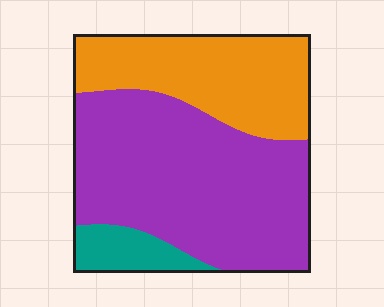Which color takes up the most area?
Purple, at roughly 60%.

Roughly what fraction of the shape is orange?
Orange covers about 30% of the shape.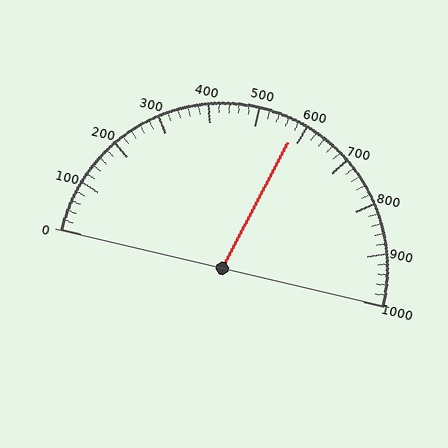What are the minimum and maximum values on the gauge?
The gauge ranges from 0 to 1000.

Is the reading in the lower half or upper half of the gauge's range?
The reading is in the upper half of the range (0 to 1000).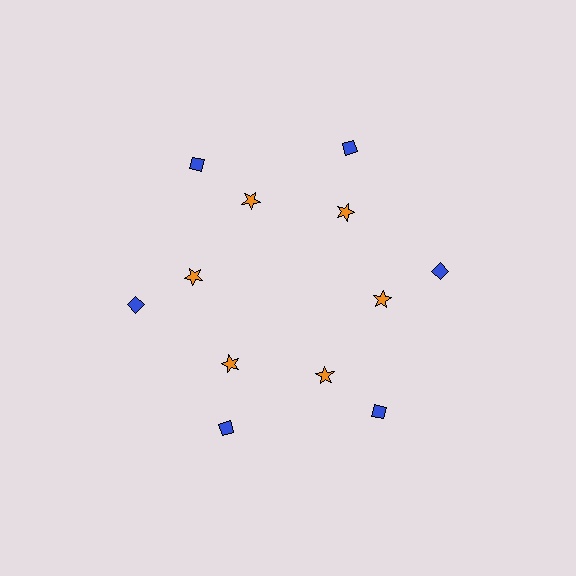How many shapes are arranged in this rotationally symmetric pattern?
There are 12 shapes, arranged in 6 groups of 2.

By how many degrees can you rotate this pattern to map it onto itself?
The pattern maps onto itself every 60 degrees of rotation.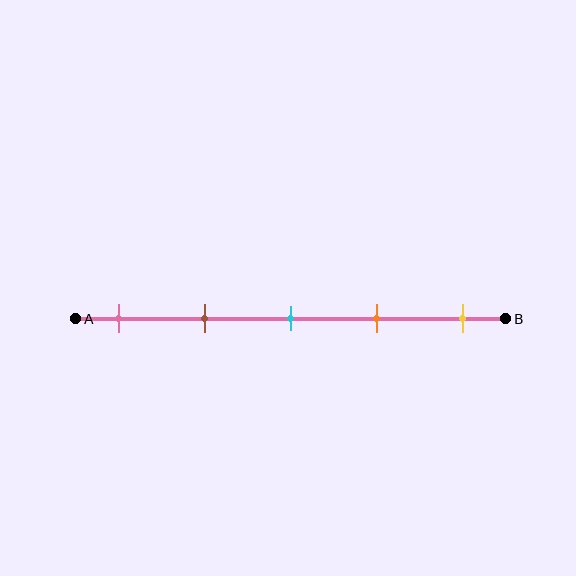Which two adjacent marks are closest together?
The cyan and orange marks are the closest adjacent pair.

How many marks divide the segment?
There are 5 marks dividing the segment.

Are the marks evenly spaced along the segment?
Yes, the marks are approximately evenly spaced.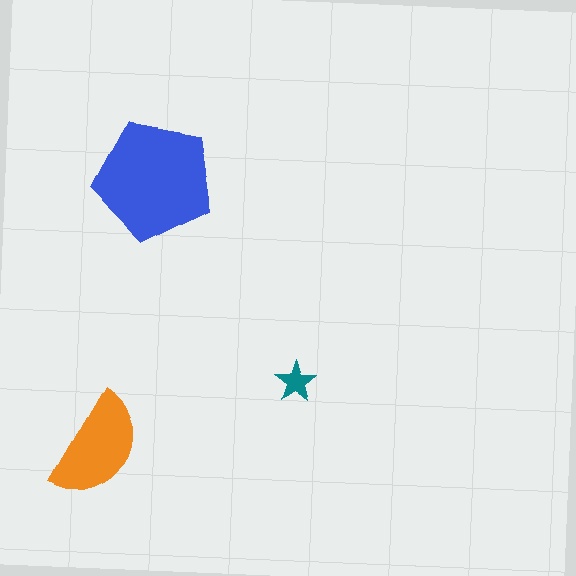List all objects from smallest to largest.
The teal star, the orange semicircle, the blue pentagon.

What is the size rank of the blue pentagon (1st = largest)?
1st.